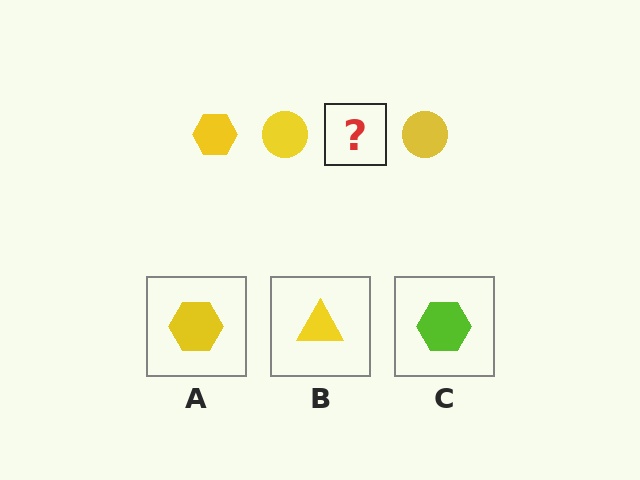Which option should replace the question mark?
Option A.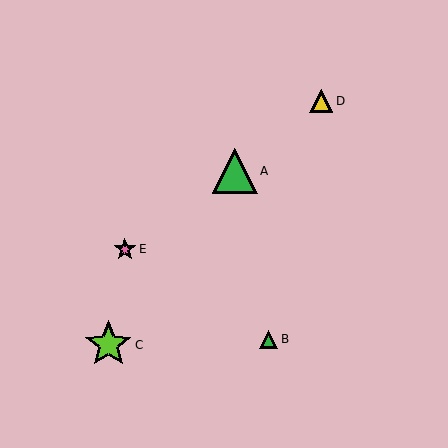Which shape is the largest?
The lime star (labeled C) is the largest.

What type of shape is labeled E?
Shape E is a pink star.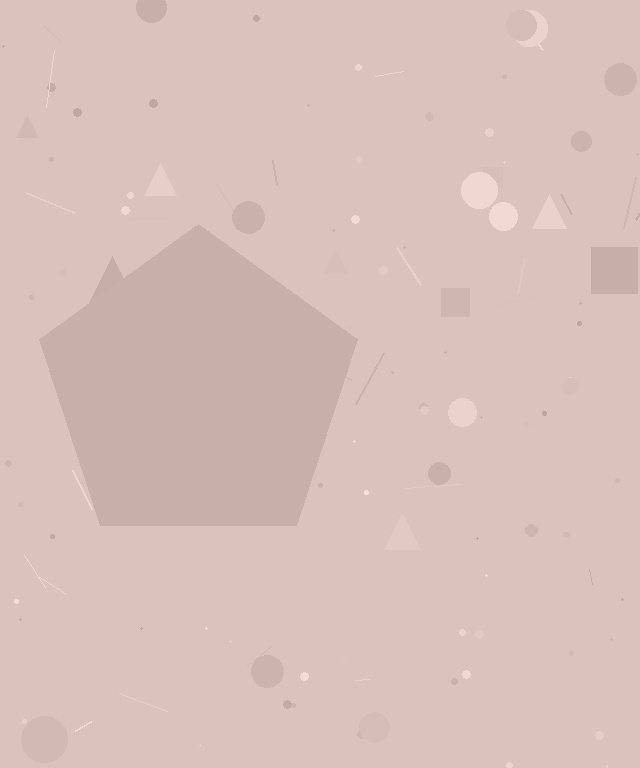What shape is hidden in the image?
A pentagon is hidden in the image.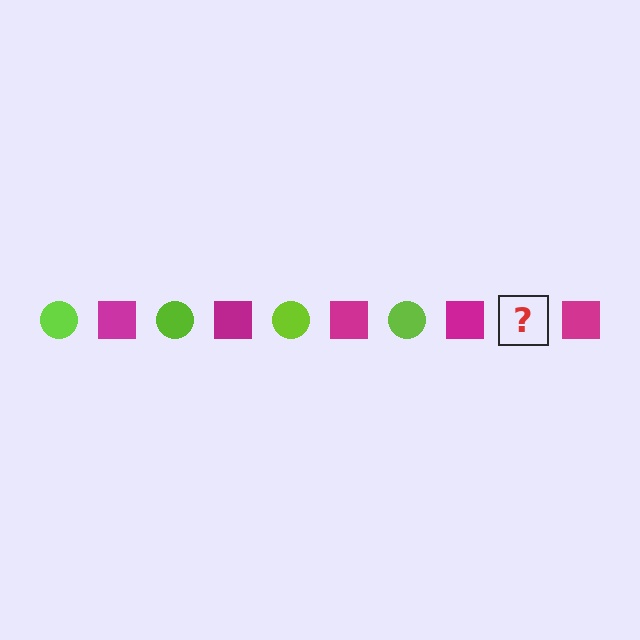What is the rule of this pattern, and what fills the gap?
The rule is that the pattern alternates between lime circle and magenta square. The gap should be filled with a lime circle.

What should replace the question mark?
The question mark should be replaced with a lime circle.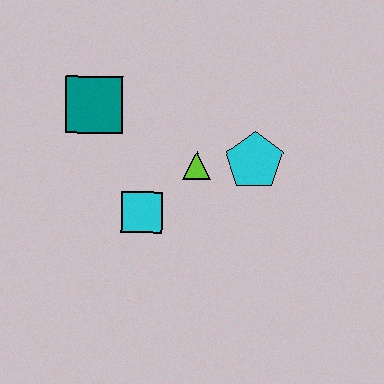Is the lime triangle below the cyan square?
No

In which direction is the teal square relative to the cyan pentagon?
The teal square is to the left of the cyan pentagon.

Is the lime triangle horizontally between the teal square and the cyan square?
No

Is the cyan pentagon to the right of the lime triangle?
Yes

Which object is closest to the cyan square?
The lime triangle is closest to the cyan square.